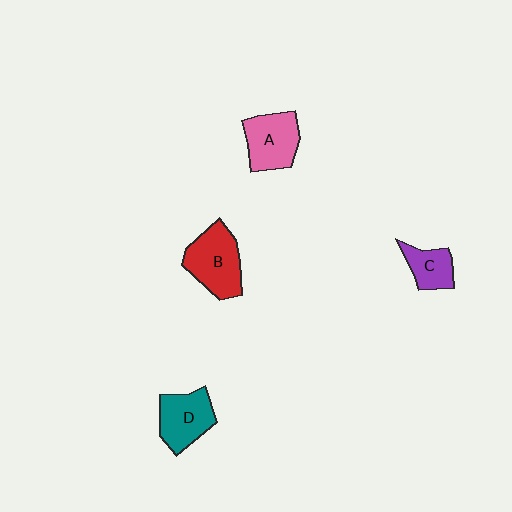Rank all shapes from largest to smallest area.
From largest to smallest: B (red), A (pink), D (teal), C (purple).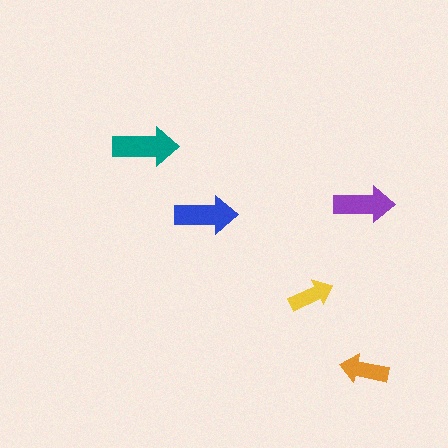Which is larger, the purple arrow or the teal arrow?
The teal one.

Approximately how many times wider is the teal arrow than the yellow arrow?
About 1.5 times wider.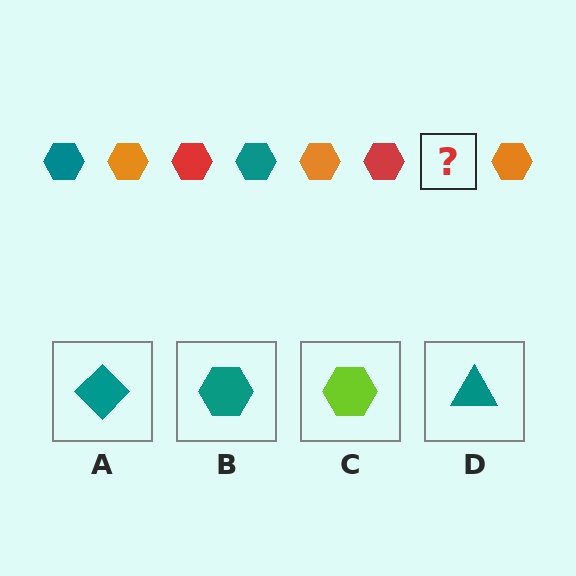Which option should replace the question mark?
Option B.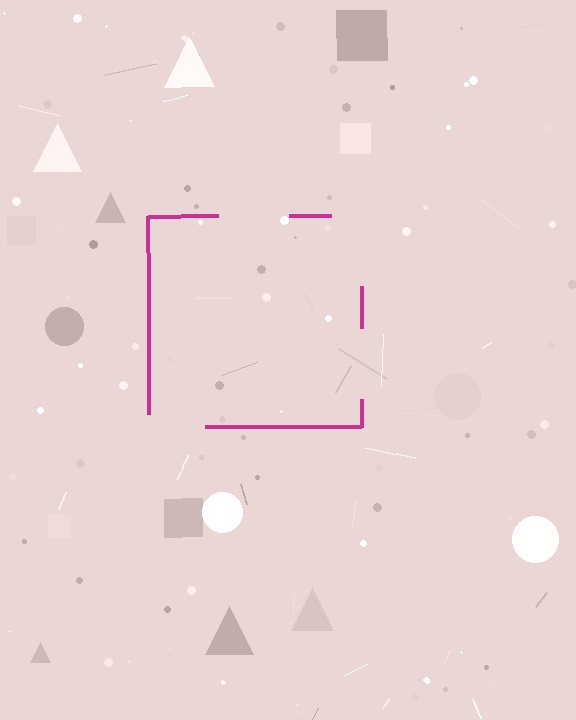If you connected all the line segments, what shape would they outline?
They would outline a square.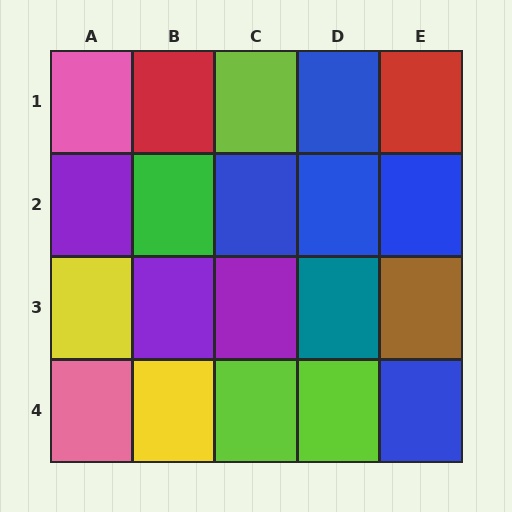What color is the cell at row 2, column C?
Blue.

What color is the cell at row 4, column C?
Lime.